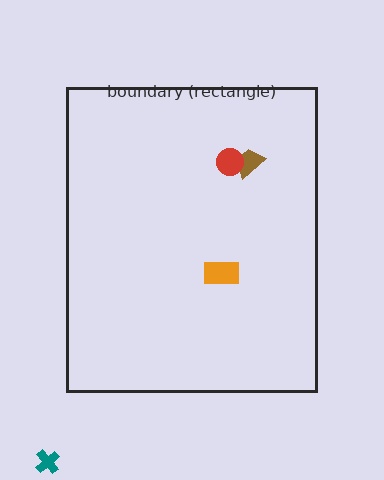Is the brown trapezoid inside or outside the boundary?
Inside.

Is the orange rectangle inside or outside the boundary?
Inside.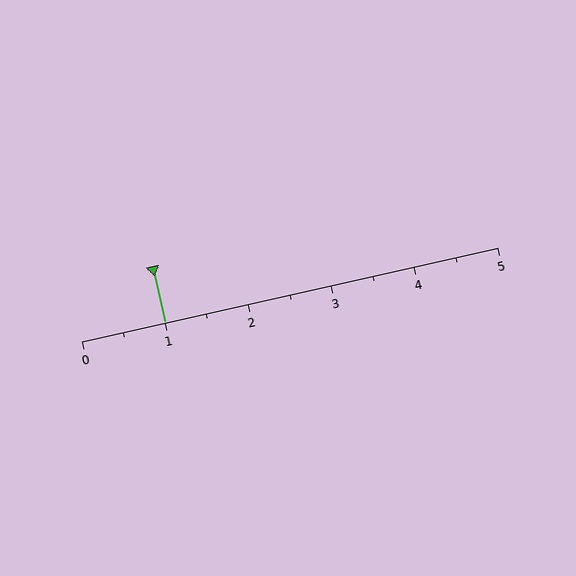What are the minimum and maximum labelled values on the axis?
The axis runs from 0 to 5.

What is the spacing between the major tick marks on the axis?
The major ticks are spaced 1 apart.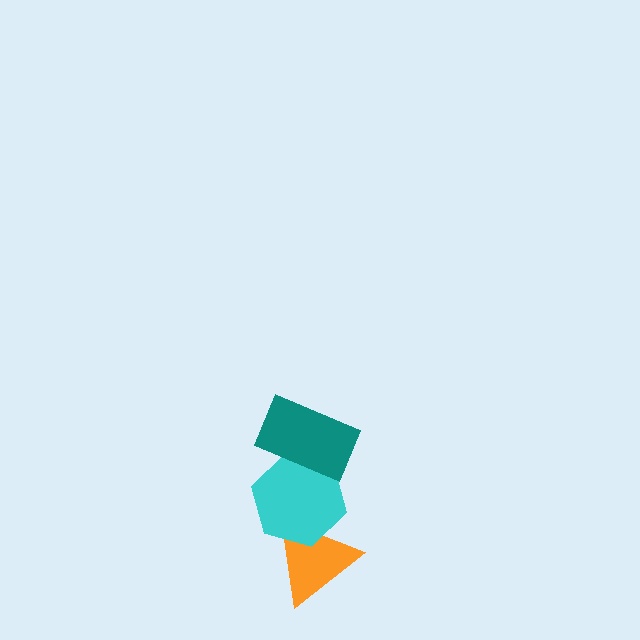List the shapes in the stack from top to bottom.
From top to bottom: the teal rectangle, the cyan hexagon, the orange triangle.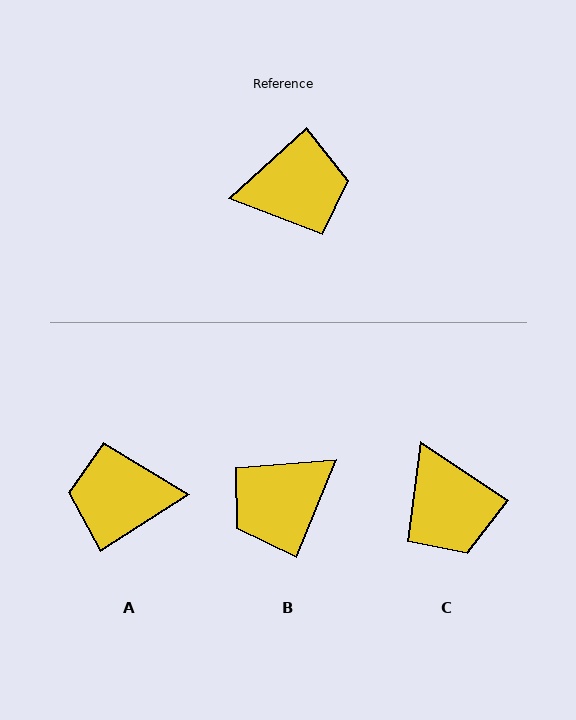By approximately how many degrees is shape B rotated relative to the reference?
Approximately 154 degrees clockwise.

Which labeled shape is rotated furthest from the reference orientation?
A, about 170 degrees away.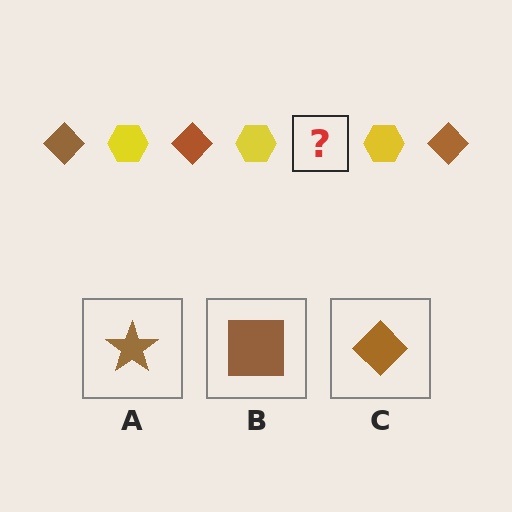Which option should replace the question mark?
Option C.